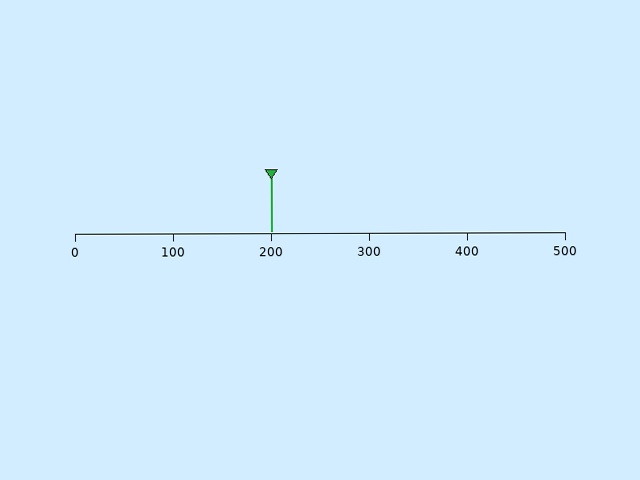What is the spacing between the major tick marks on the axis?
The major ticks are spaced 100 apart.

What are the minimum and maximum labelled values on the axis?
The axis runs from 0 to 500.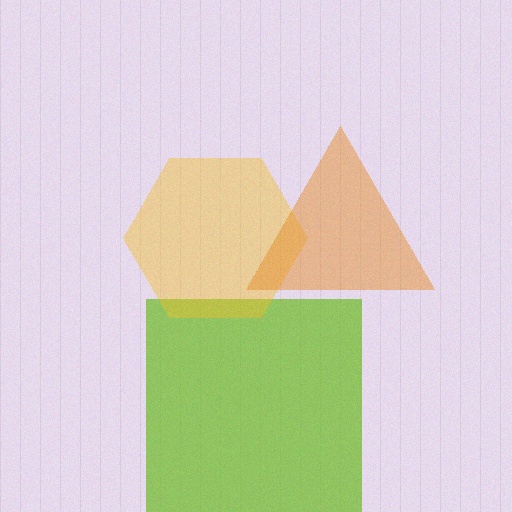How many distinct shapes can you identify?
There are 3 distinct shapes: a lime square, a yellow hexagon, an orange triangle.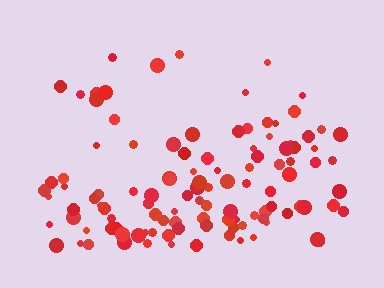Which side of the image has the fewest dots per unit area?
The top.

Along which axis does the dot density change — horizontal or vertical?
Vertical.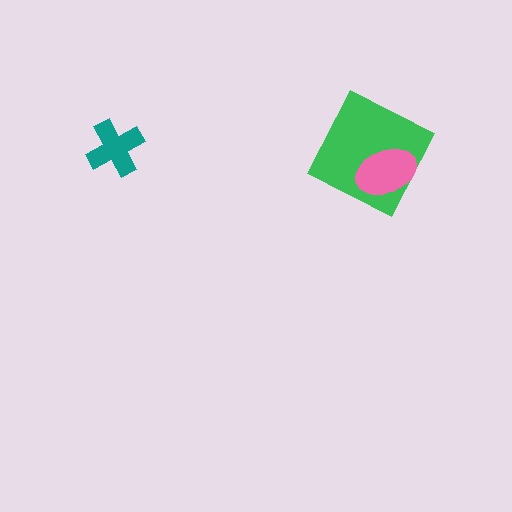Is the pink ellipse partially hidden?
No, no other shape covers it.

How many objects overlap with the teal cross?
0 objects overlap with the teal cross.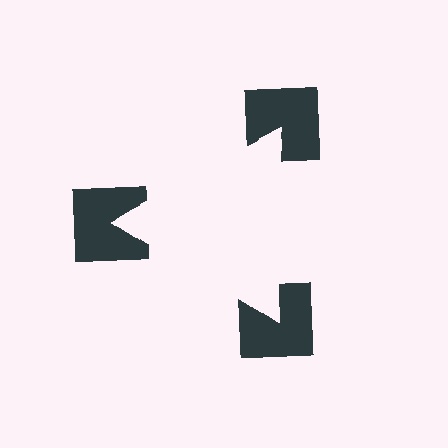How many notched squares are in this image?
There are 3 — one at each vertex of the illusory triangle.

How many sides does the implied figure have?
3 sides.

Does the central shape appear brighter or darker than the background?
It typically appears slightly brighter than the background, even though no actual brightness change is drawn.